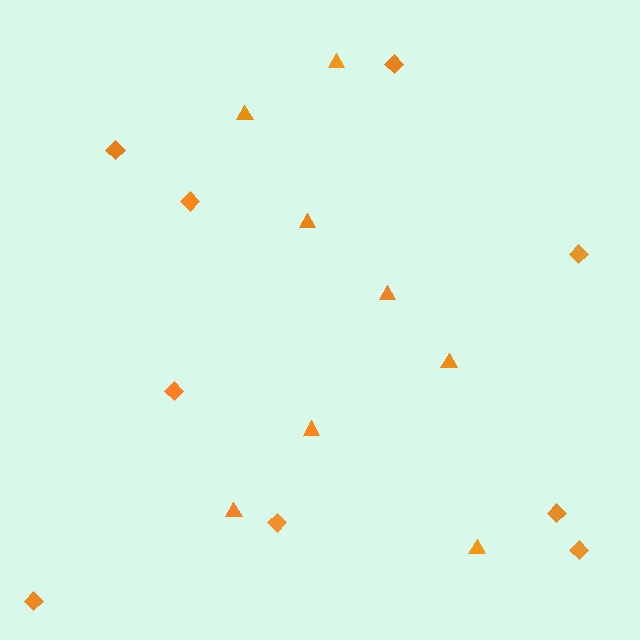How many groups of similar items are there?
There are 2 groups: one group of diamonds (9) and one group of triangles (8).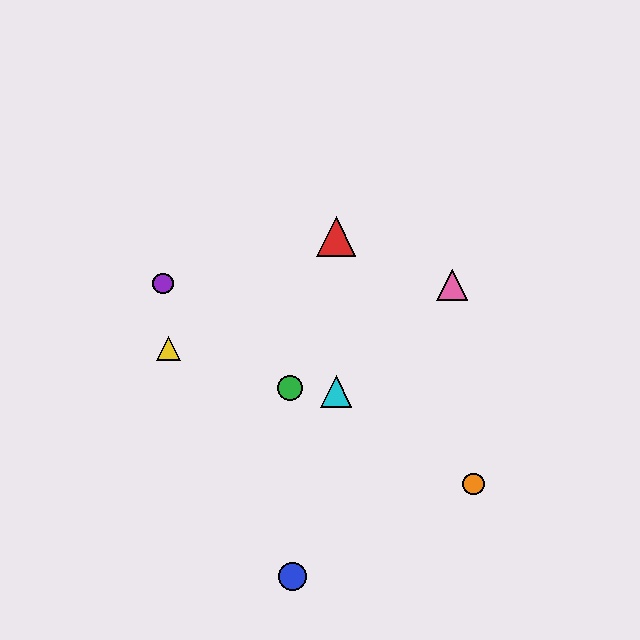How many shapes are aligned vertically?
2 shapes (the red triangle, the cyan triangle) are aligned vertically.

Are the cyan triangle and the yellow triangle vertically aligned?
No, the cyan triangle is at x≈336 and the yellow triangle is at x≈169.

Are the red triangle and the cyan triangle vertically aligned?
Yes, both are at x≈336.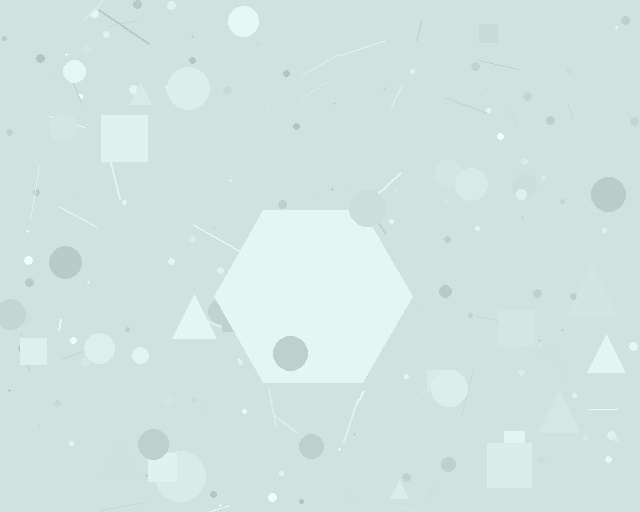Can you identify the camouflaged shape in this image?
The camouflaged shape is a hexagon.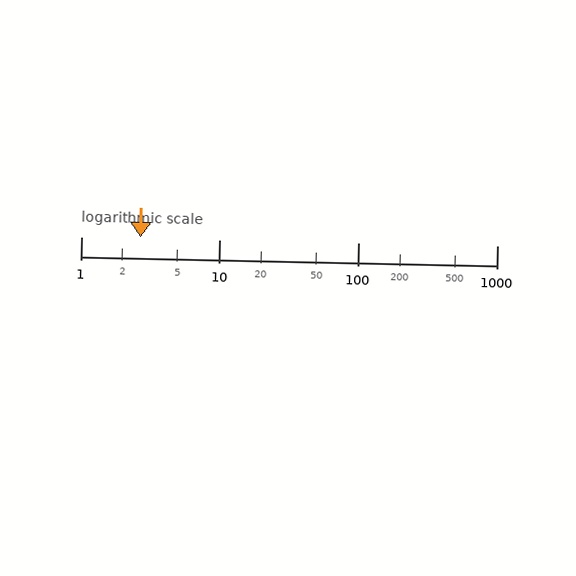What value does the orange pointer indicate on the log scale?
The pointer indicates approximately 2.7.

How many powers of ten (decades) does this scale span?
The scale spans 3 decades, from 1 to 1000.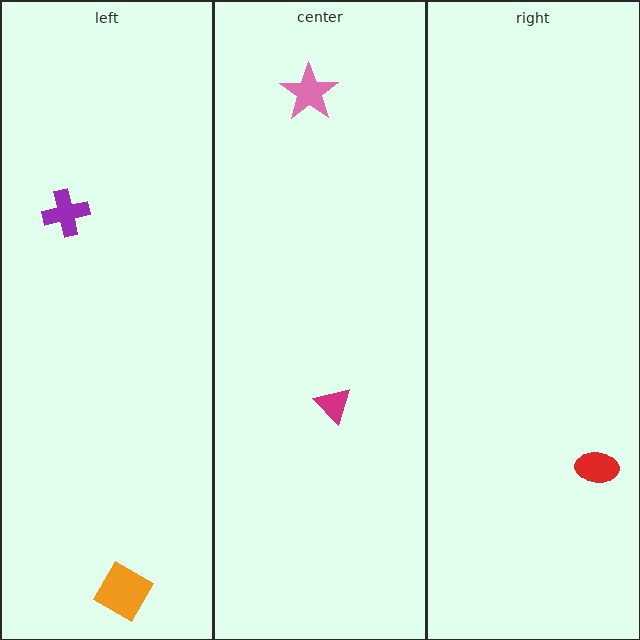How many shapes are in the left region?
2.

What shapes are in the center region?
The magenta triangle, the pink star.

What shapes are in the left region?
The orange diamond, the purple cross.